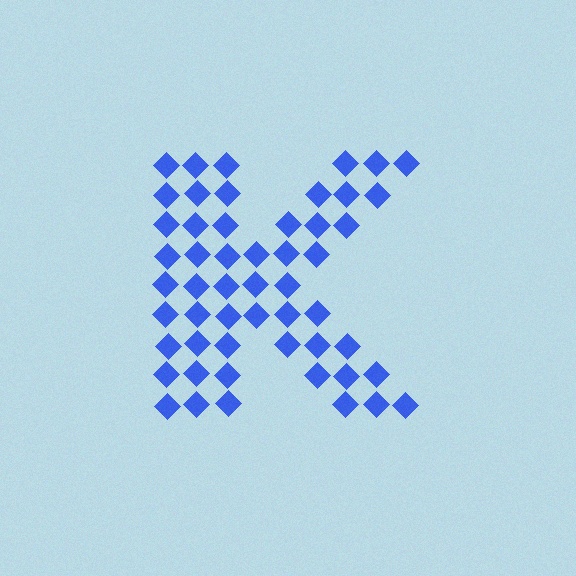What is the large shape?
The large shape is the letter K.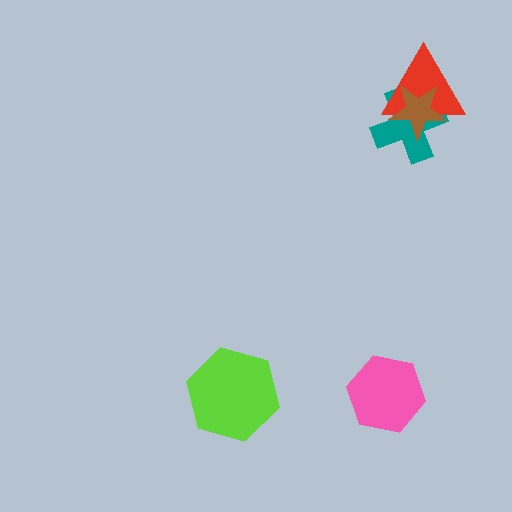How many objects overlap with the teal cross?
2 objects overlap with the teal cross.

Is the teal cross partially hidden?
Yes, it is partially covered by another shape.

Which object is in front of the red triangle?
The brown star is in front of the red triangle.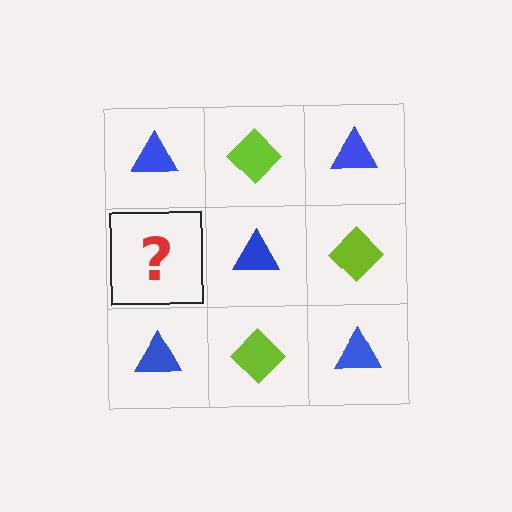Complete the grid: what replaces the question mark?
The question mark should be replaced with a lime diamond.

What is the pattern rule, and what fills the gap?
The rule is that it alternates blue triangle and lime diamond in a checkerboard pattern. The gap should be filled with a lime diamond.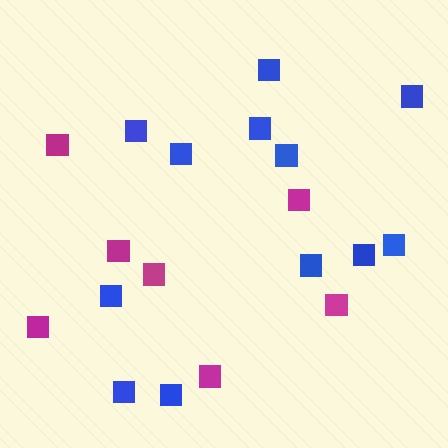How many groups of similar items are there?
There are 2 groups: one group of blue squares (12) and one group of magenta squares (7).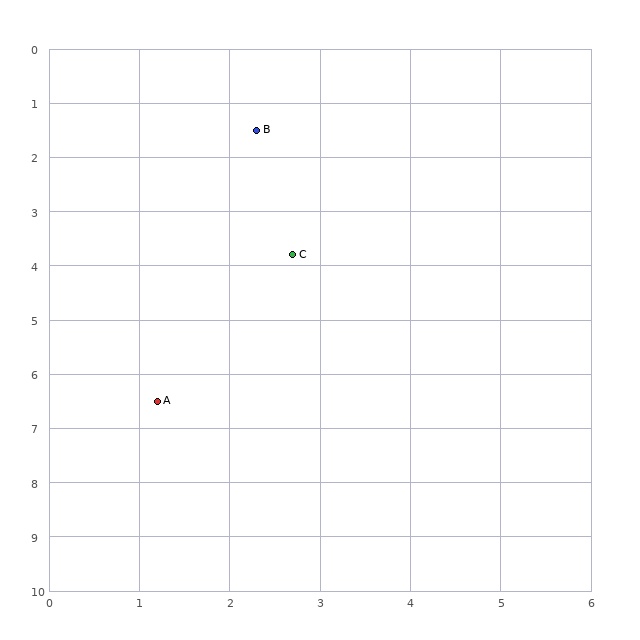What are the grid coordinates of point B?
Point B is at approximately (2.3, 1.5).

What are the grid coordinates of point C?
Point C is at approximately (2.7, 3.8).